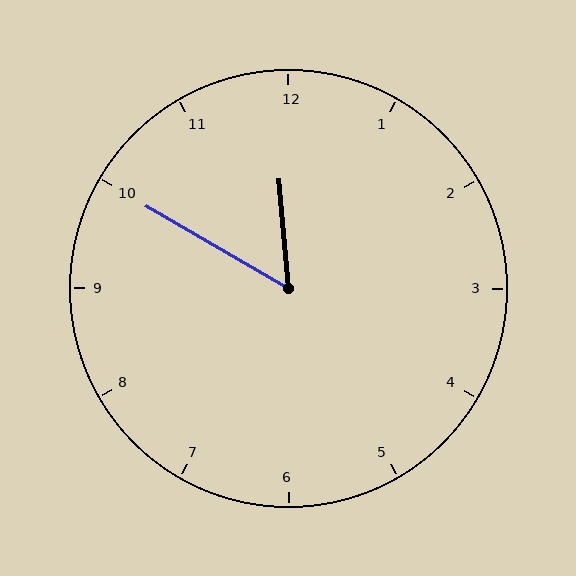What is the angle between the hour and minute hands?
Approximately 55 degrees.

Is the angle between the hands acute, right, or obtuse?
It is acute.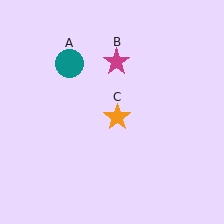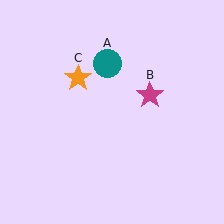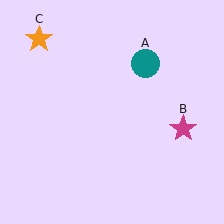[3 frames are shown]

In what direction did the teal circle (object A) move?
The teal circle (object A) moved right.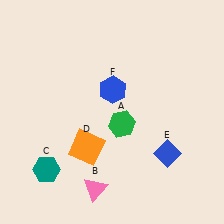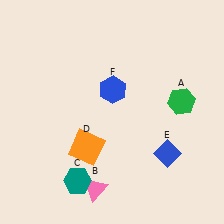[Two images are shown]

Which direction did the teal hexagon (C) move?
The teal hexagon (C) moved right.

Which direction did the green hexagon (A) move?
The green hexagon (A) moved right.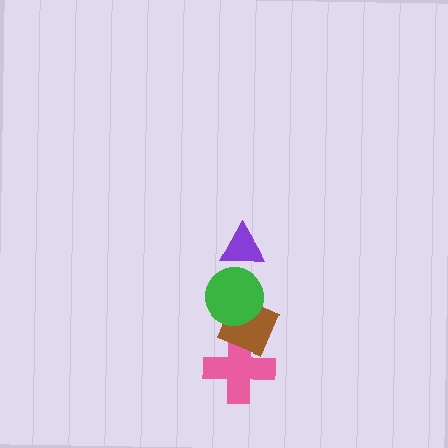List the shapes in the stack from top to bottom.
From top to bottom: the purple triangle, the green circle, the brown diamond, the pink cross.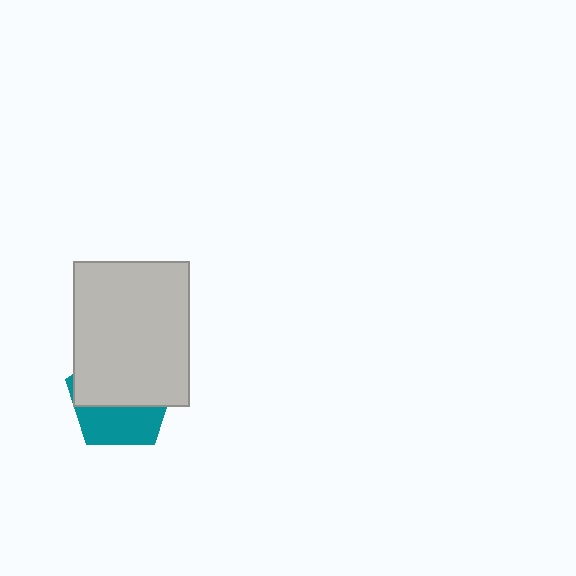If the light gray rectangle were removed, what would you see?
You would see the complete teal pentagon.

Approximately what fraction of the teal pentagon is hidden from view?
Roughly 60% of the teal pentagon is hidden behind the light gray rectangle.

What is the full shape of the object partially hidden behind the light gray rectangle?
The partially hidden object is a teal pentagon.